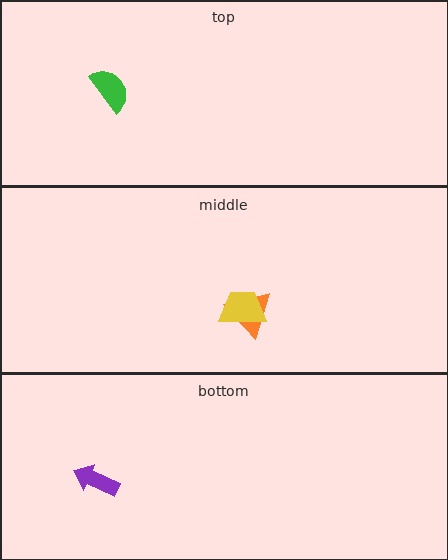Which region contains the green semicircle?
The top region.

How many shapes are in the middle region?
2.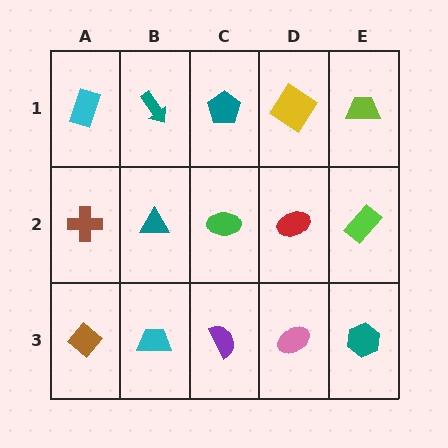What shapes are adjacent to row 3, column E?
A lime rectangle (row 2, column E), a pink ellipse (row 3, column D).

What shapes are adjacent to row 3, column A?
A brown cross (row 2, column A), a cyan trapezoid (row 3, column B).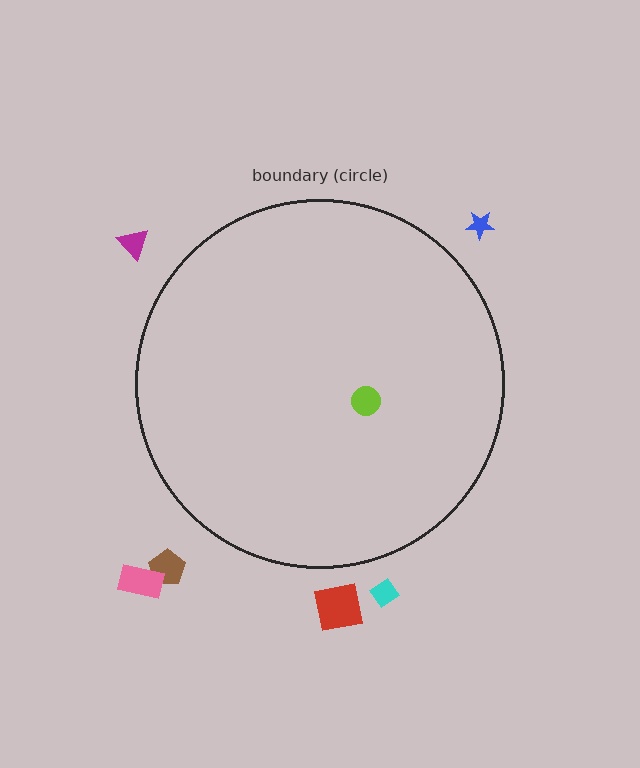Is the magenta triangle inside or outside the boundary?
Outside.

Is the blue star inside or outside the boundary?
Outside.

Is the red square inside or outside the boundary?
Outside.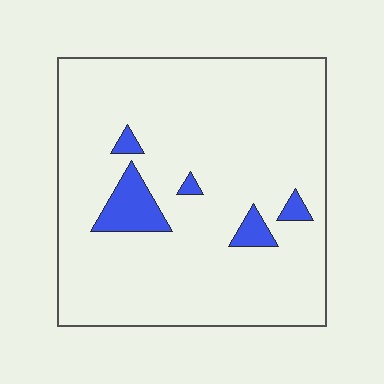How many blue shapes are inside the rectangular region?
5.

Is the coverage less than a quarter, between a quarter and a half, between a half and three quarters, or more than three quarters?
Less than a quarter.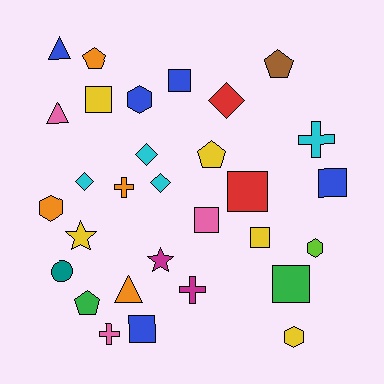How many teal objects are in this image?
There is 1 teal object.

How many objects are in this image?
There are 30 objects.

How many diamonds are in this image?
There are 4 diamonds.